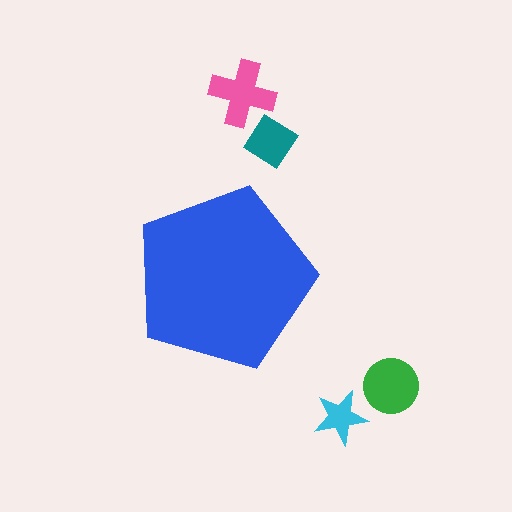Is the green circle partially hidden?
No, the green circle is fully visible.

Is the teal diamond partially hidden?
No, the teal diamond is fully visible.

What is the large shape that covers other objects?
A blue pentagon.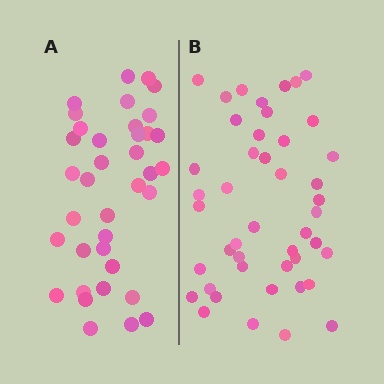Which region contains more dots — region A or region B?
Region B (the right region) has more dots.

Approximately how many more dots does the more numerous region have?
Region B has roughly 8 or so more dots than region A.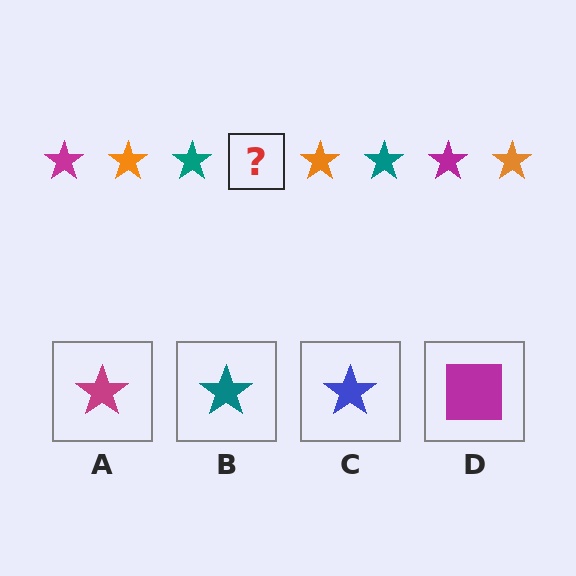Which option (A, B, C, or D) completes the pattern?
A.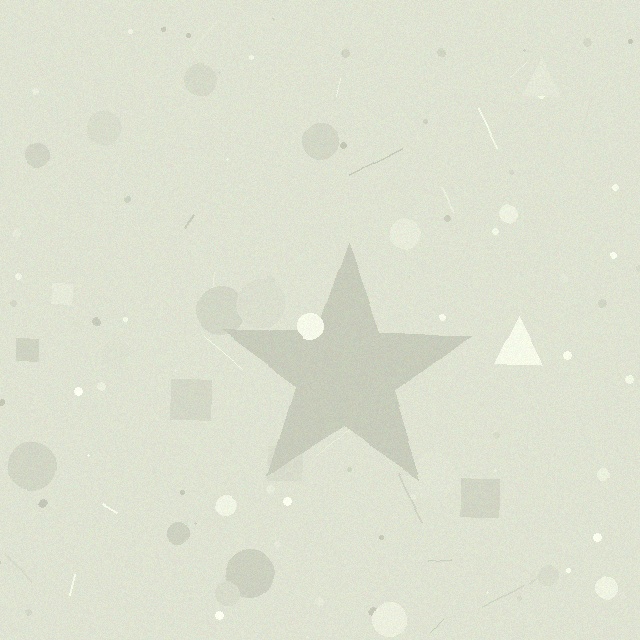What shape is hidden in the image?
A star is hidden in the image.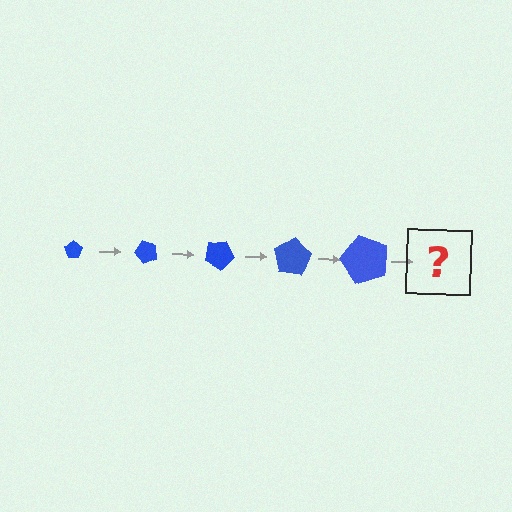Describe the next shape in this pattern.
It should be a pentagon, larger than the previous one and rotated 250 degrees from the start.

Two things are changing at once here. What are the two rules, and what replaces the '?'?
The two rules are that the pentagon grows larger each step and it rotates 50 degrees each step. The '?' should be a pentagon, larger than the previous one and rotated 250 degrees from the start.